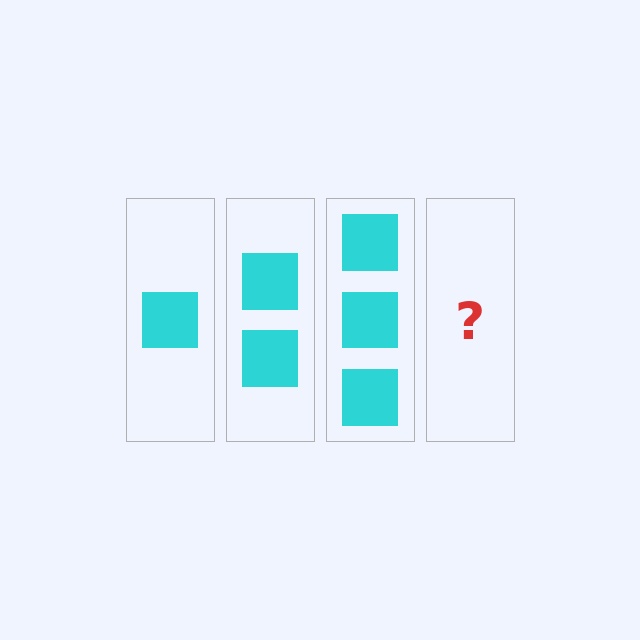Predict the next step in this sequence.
The next step is 4 squares.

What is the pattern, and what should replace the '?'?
The pattern is that each step adds one more square. The '?' should be 4 squares.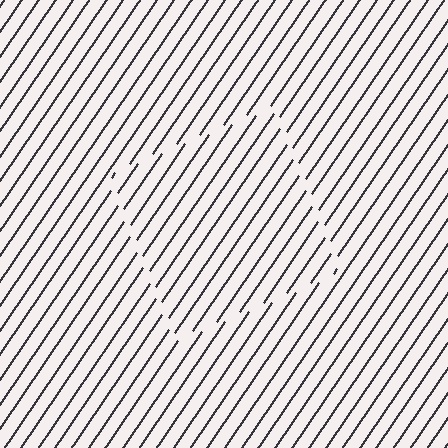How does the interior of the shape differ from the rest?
The interior of the shape contains the same grating, shifted by half a period — the contour is defined by the phase discontinuity where line-ends from the inner and outer gratings abut.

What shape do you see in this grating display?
An illusory square. The interior of the shape contains the same grating, shifted by half a period — the contour is defined by the phase discontinuity where line-ends from the inner and outer gratings abut.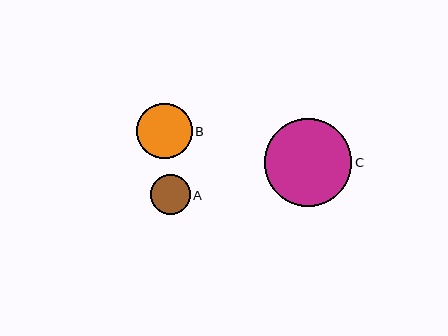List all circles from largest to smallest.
From largest to smallest: C, B, A.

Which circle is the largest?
Circle C is the largest with a size of approximately 87 pixels.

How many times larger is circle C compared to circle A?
Circle C is approximately 2.2 times the size of circle A.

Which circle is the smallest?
Circle A is the smallest with a size of approximately 40 pixels.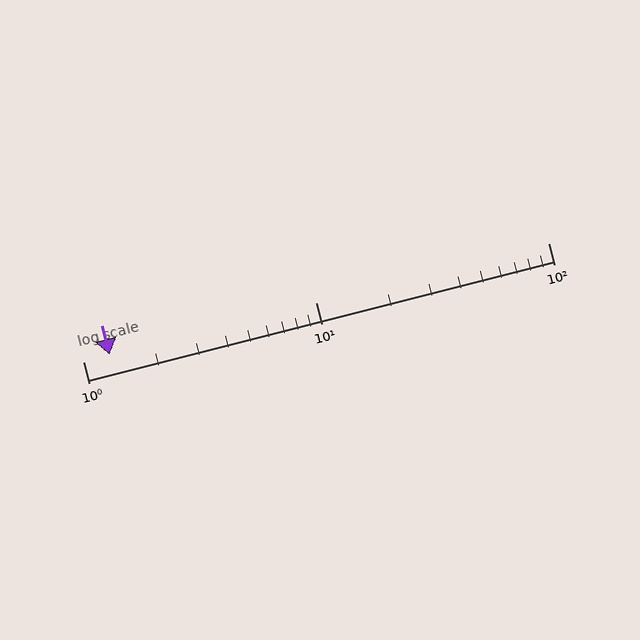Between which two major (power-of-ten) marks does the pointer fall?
The pointer is between 1 and 10.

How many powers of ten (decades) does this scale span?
The scale spans 2 decades, from 1 to 100.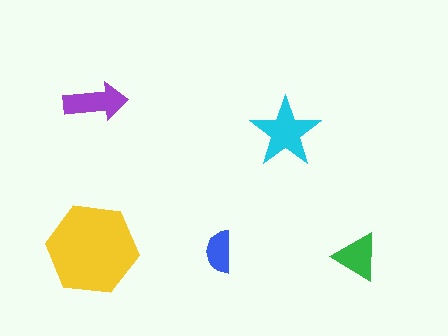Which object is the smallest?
The blue semicircle.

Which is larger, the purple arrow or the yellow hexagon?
The yellow hexagon.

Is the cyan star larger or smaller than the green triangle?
Larger.